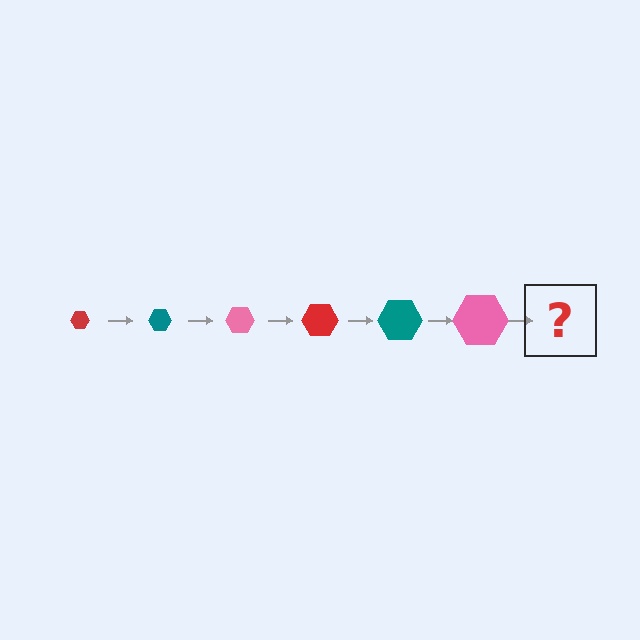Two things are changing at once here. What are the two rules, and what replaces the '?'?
The two rules are that the hexagon grows larger each step and the color cycles through red, teal, and pink. The '?' should be a red hexagon, larger than the previous one.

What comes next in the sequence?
The next element should be a red hexagon, larger than the previous one.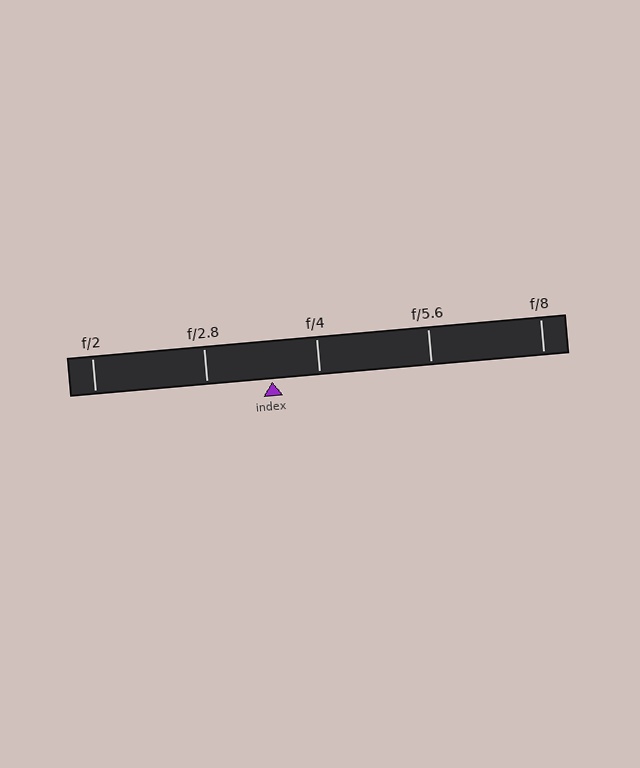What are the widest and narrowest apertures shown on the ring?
The widest aperture shown is f/2 and the narrowest is f/8.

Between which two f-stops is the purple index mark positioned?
The index mark is between f/2.8 and f/4.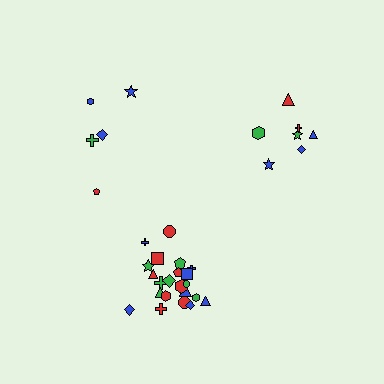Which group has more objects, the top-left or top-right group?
The top-right group.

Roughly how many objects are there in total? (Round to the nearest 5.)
Roughly 35 objects in total.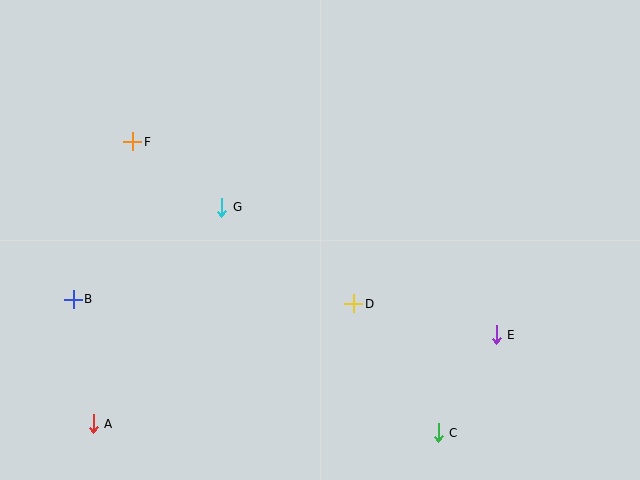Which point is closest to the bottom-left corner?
Point A is closest to the bottom-left corner.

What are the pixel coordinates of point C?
Point C is at (438, 433).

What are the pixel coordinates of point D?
Point D is at (354, 304).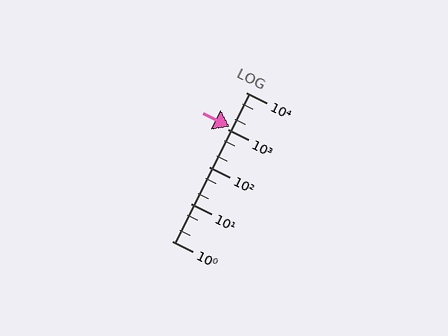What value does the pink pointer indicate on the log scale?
The pointer indicates approximately 1200.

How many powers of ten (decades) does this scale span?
The scale spans 4 decades, from 1 to 10000.